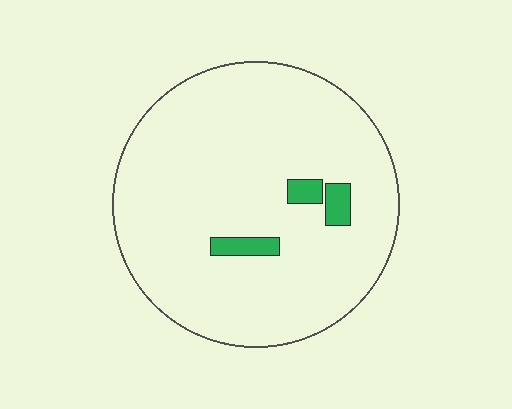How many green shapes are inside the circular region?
3.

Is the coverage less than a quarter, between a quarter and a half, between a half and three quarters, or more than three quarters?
Less than a quarter.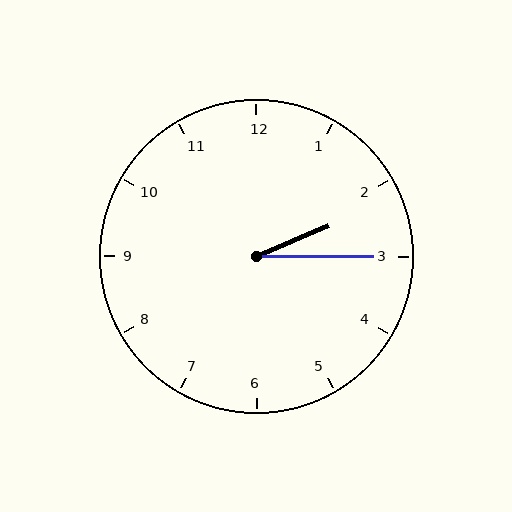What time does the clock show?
2:15.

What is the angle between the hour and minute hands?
Approximately 22 degrees.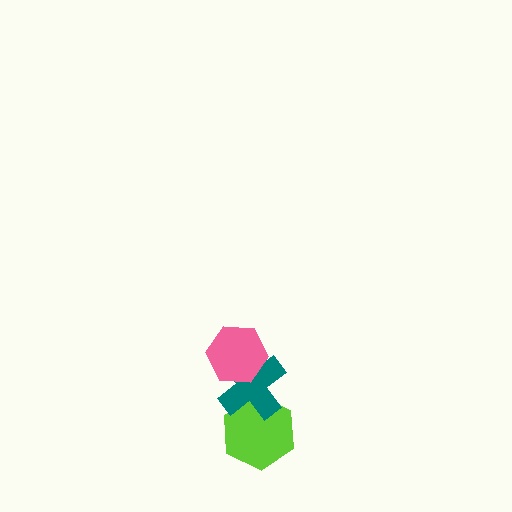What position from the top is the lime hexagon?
The lime hexagon is 3rd from the top.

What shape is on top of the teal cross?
The pink hexagon is on top of the teal cross.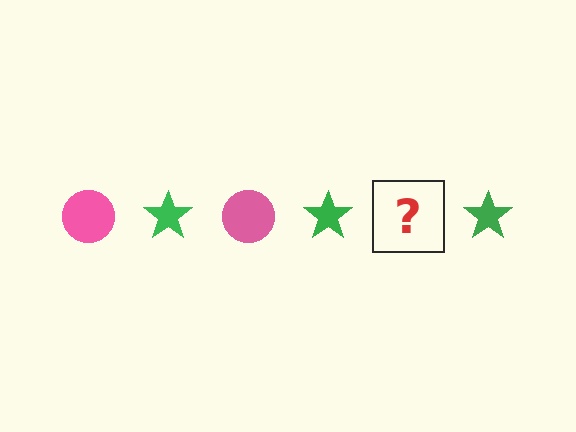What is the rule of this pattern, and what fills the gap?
The rule is that the pattern alternates between pink circle and green star. The gap should be filled with a pink circle.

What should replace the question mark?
The question mark should be replaced with a pink circle.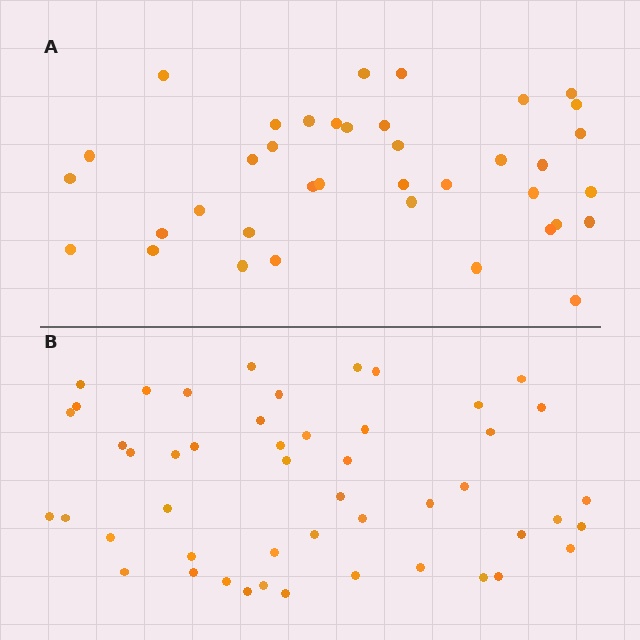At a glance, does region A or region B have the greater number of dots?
Region B (the bottom region) has more dots.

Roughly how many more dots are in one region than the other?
Region B has roughly 12 or so more dots than region A.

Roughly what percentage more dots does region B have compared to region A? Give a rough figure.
About 30% more.